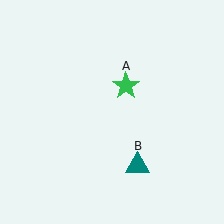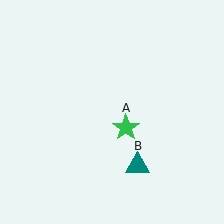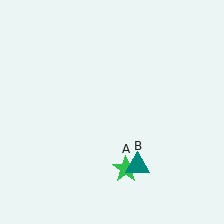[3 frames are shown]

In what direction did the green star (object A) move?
The green star (object A) moved down.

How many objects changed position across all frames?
1 object changed position: green star (object A).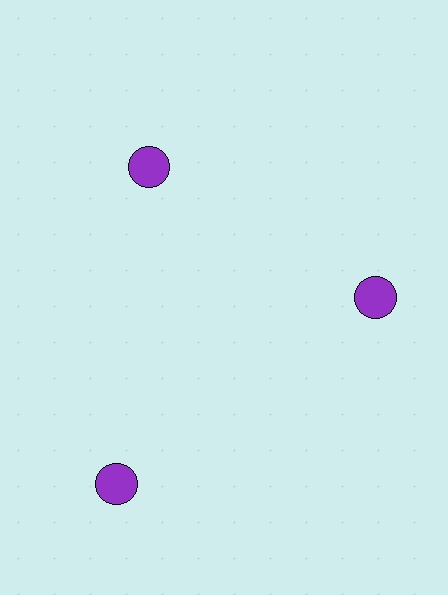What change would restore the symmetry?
The symmetry would be restored by moving it inward, back onto the ring so that all 3 circles sit at equal angles and equal distance from the center.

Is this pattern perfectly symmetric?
No. The 3 purple circles are arranged in a ring, but one element near the 7 o'clock position is pushed outward from the center, breaking the 3-fold rotational symmetry.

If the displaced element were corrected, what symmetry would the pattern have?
It would have 3-fold rotational symmetry — the pattern would map onto itself every 120 degrees.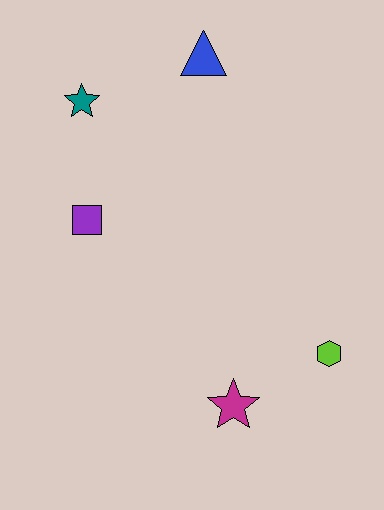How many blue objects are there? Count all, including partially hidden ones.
There is 1 blue object.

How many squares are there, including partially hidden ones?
There is 1 square.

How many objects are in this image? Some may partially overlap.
There are 5 objects.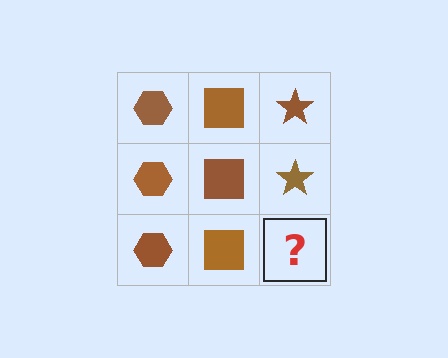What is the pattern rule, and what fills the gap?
The rule is that each column has a consistent shape. The gap should be filled with a brown star.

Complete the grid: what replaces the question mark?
The question mark should be replaced with a brown star.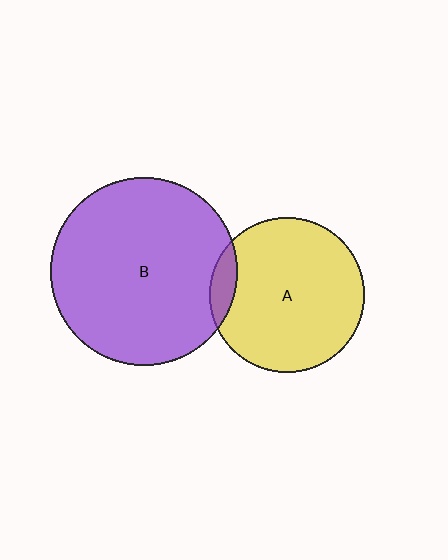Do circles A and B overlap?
Yes.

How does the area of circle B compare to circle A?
Approximately 1.5 times.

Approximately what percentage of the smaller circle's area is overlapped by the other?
Approximately 10%.